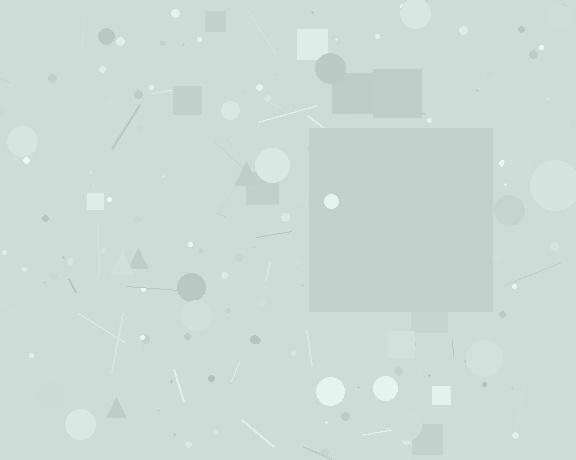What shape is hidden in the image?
A square is hidden in the image.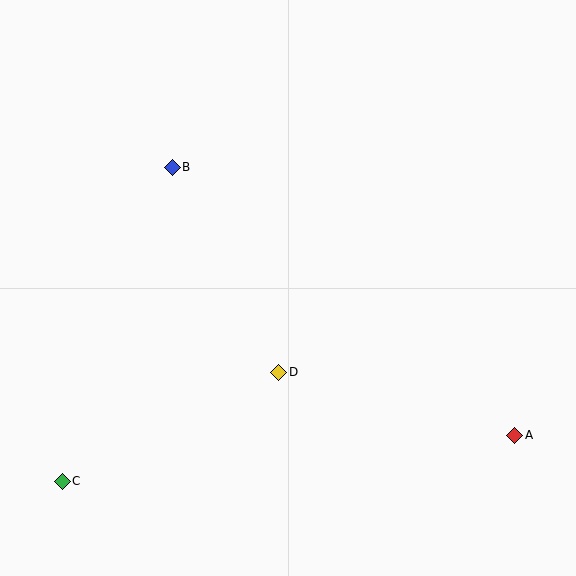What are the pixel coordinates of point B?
Point B is at (172, 167).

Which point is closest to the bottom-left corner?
Point C is closest to the bottom-left corner.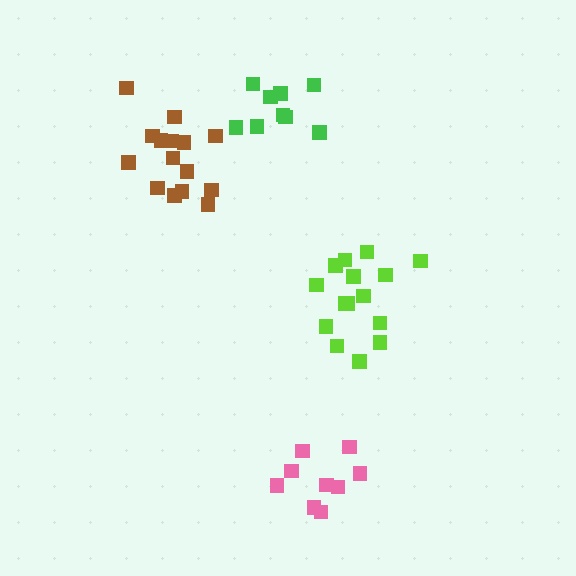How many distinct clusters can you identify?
There are 4 distinct clusters.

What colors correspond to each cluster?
The clusters are colored: lime, green, pink, brown.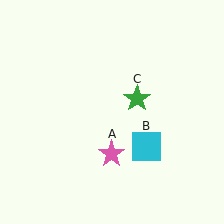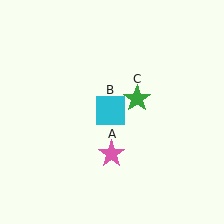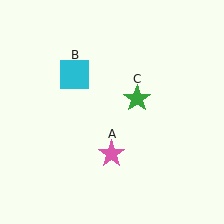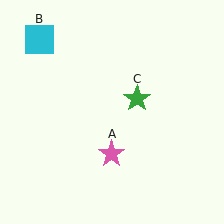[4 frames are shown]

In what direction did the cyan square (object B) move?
The cyan square (object B) moved up and to the left.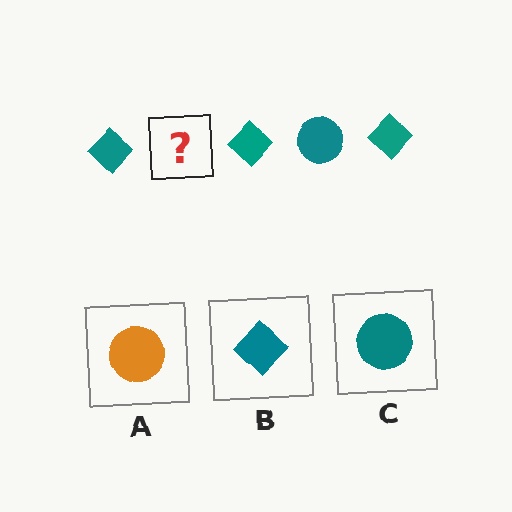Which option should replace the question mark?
Option C.